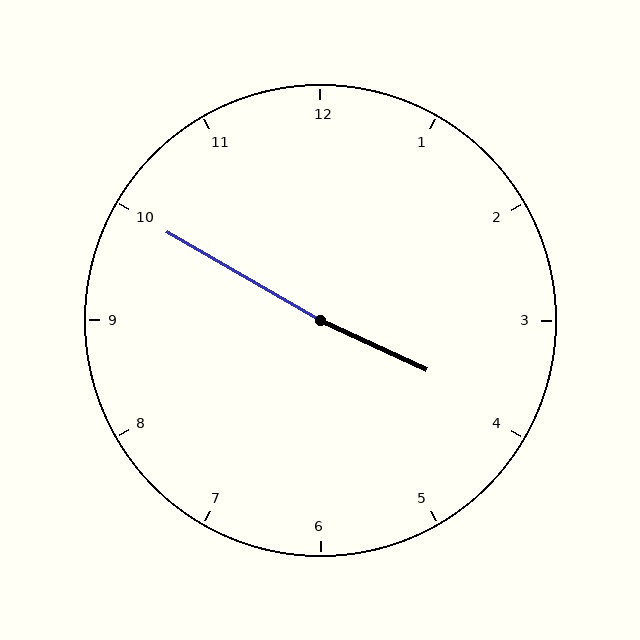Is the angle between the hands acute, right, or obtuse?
It is obtuse.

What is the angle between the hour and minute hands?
Approximately 175 degrees.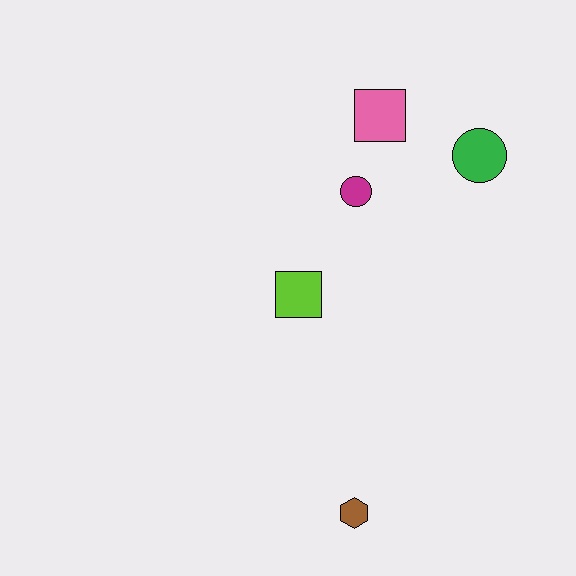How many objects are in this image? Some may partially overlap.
There are 5 objects.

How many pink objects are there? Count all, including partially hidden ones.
There is 1 pink object.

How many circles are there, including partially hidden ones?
There are 2 circles.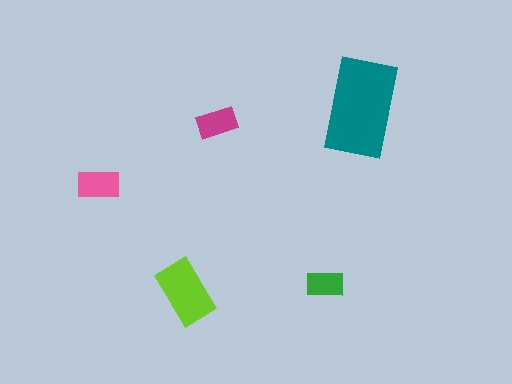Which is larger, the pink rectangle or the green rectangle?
The pink one.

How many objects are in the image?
There are 5 objects in the image.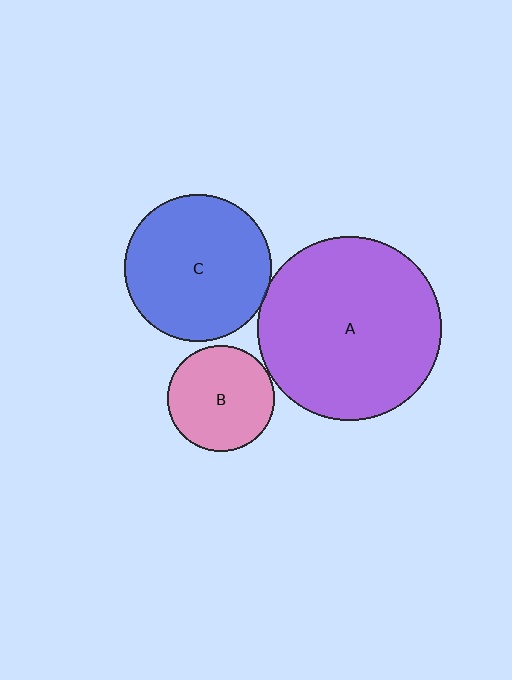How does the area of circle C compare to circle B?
Approximately 1.9 times.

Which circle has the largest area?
Circle A (purple).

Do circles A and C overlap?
Yes.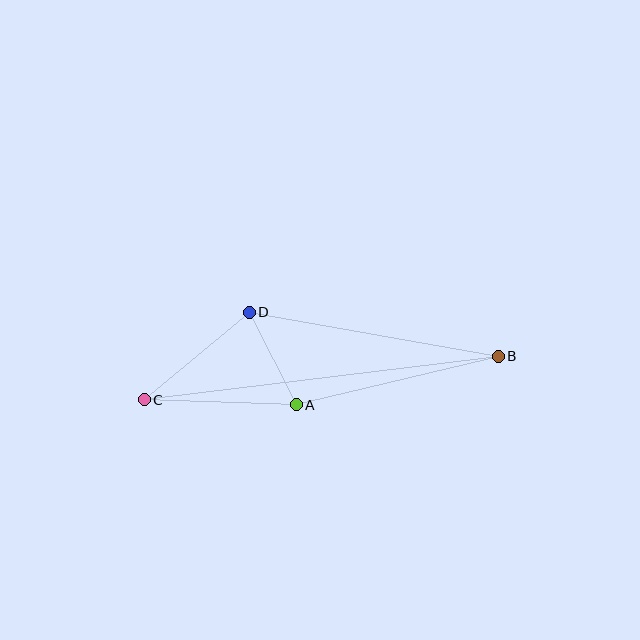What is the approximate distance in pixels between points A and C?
The distance between A and C is approximately 152 pixels.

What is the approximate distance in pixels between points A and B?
The distance between A and B is approximately 208 pixels.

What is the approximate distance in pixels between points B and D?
The distance between B and D is approximately 253 pixels.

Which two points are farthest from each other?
Points B and C are farthest from each other.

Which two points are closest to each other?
Points A and D are closest to each other.